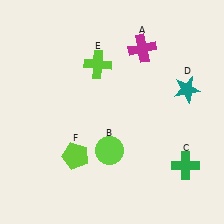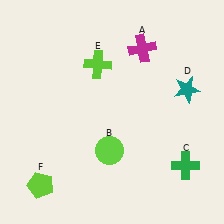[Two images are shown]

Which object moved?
The lime pentagon (F) moved left.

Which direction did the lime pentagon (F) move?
The lime pentagon (F) moved left.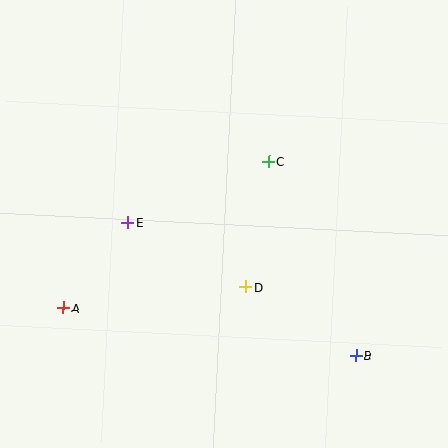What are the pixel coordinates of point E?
Point E is at (128, 223).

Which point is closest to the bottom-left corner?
Point A is closest to the bottom-left corner.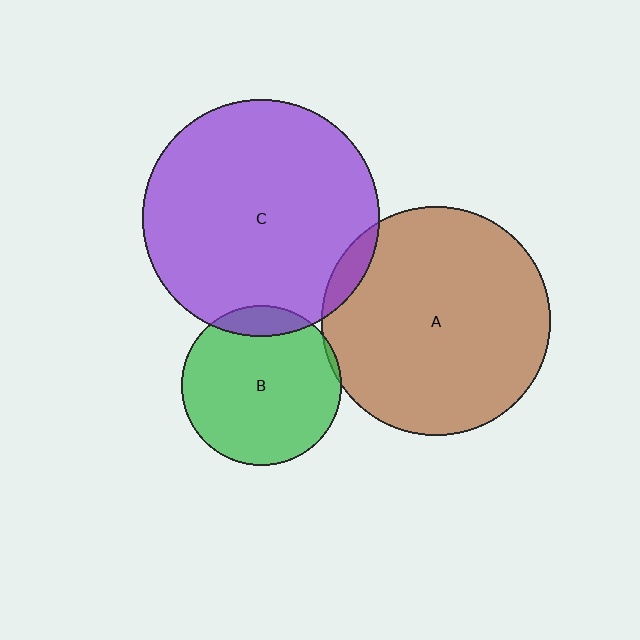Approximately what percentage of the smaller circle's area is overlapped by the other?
Approximately 5%.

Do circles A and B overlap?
Yes.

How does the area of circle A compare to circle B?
Approximately 2.0 times.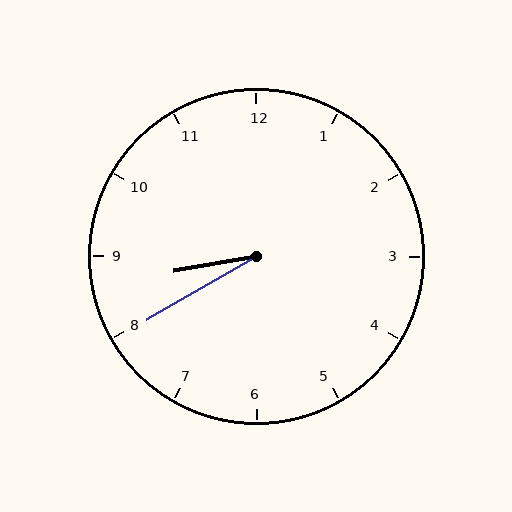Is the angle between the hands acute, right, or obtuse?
It is acute.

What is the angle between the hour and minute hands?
Approximately 20 degrees.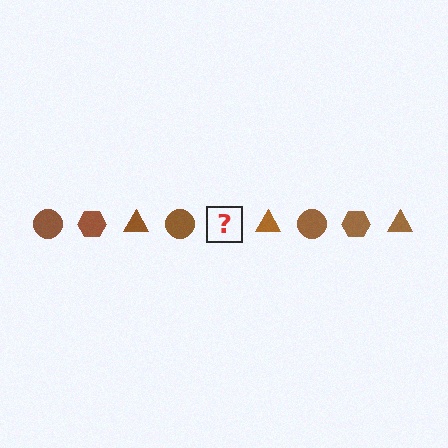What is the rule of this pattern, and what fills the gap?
The rule is that the pattern cycles through circle, hexagon, triangle shapes in brown. The gap should be filled with a brown hexagon.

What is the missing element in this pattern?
The missing element is a brown hexagon.